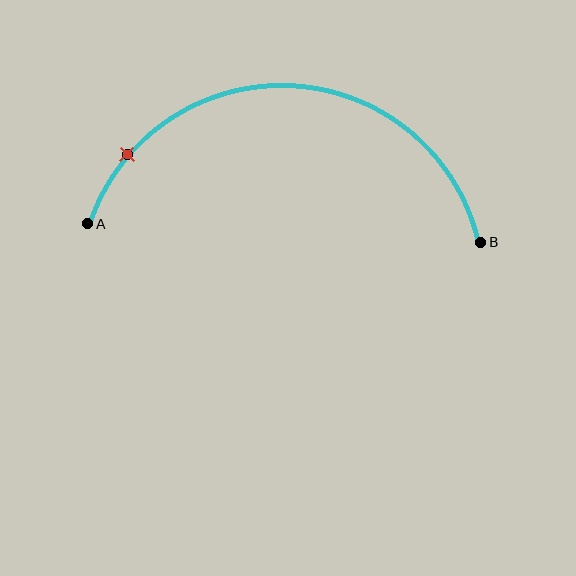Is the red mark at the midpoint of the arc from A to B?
No. The red mark lies on the arc but is closer to endpoint A. The arc midpoint would be at the point on the curve equidistant along the arc from both A and B.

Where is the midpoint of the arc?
The arc midpoint is the point on the curve farthest from the straight line joining A and B. It sits above that line.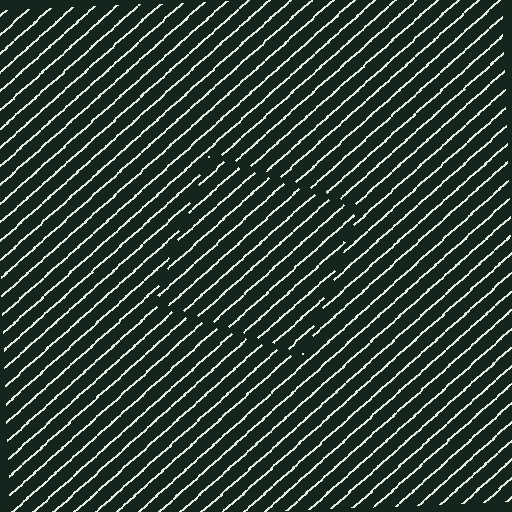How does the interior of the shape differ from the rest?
The interior of the shape contains the same grating, shifted by half a period — the contour is defined by the phase discontinuity where line-ends from the inner and outer gratings abut.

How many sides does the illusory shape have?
4 sides — the line-ends trace a square.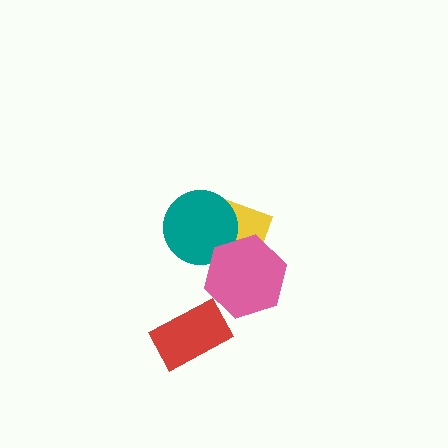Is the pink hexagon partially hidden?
No, no other shape covers it.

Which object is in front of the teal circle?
The pink hexagon is in front of the teal circle.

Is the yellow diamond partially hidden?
Yes, it is partially covered by another shape.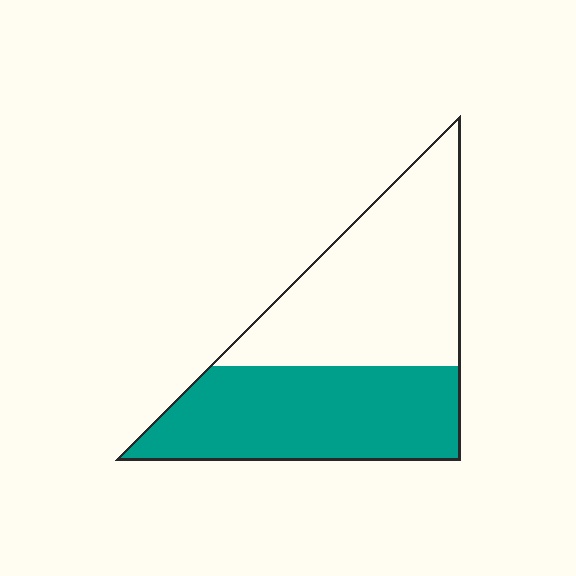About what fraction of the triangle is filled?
About one half (1/2).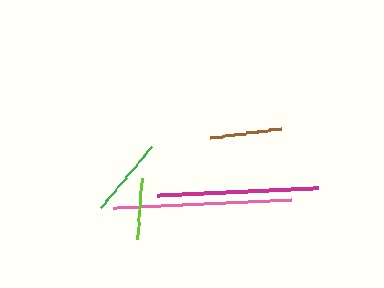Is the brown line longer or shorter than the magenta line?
The magenta line is longer than the brown line.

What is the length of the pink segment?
The pink segment is approximately 178 pixels long.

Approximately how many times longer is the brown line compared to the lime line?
The brown line is approximately 1.2 times the length of the lime line.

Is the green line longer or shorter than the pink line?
The pink line is longer than the green line.